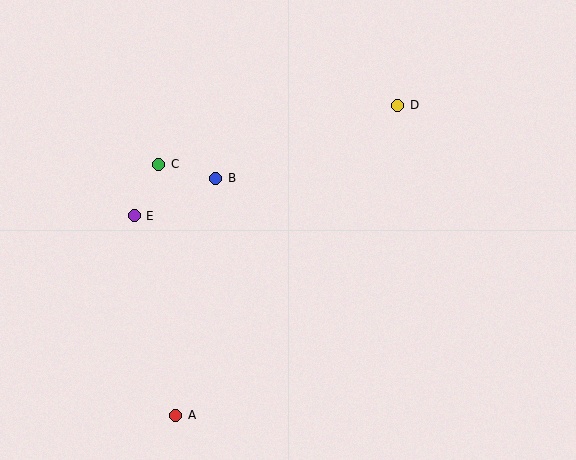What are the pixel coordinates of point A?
Point A is at (176, 415).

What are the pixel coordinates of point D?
Point D is at (398, 105).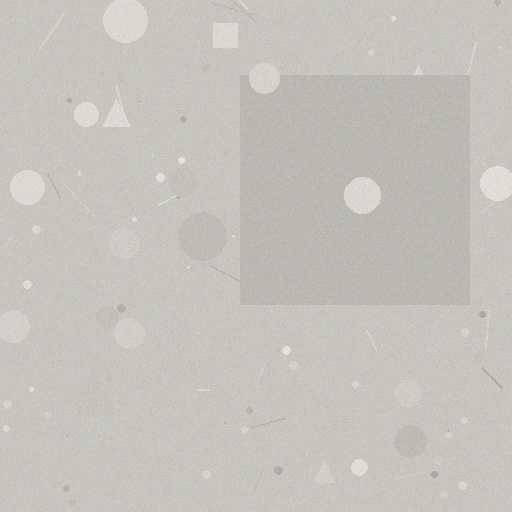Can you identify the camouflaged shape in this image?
The camouflaged shape is a square.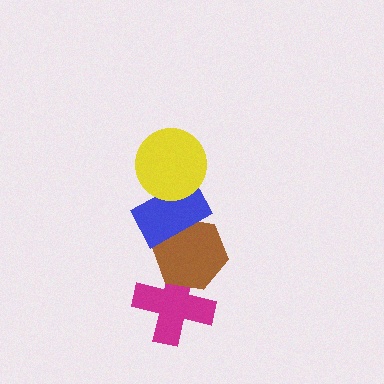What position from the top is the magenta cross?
The magenta cross is 4th from the top.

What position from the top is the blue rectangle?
The blue rectangle is 2nd from the top.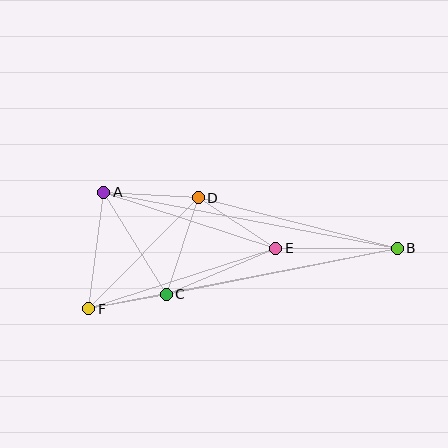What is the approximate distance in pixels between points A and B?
The distance between A and B is approximately 299 pixels.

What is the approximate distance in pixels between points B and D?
The distance between B and D is approximately 205 pixels.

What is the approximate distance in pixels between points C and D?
The distance between C and D is approximately 102 pixels.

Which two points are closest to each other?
Points C and F are closest to each other.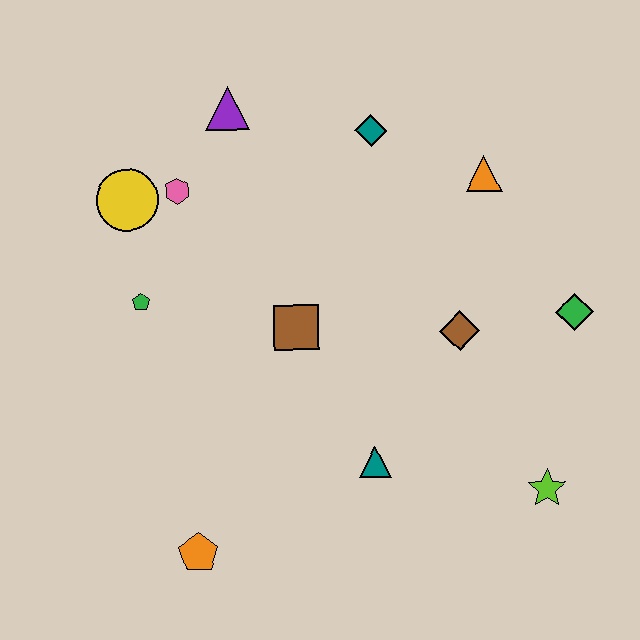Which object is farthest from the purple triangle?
The lime star is farthest from the purple triangle.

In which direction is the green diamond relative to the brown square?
The green diamond is to the right of the brown square.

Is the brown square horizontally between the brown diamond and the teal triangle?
No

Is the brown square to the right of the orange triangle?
No